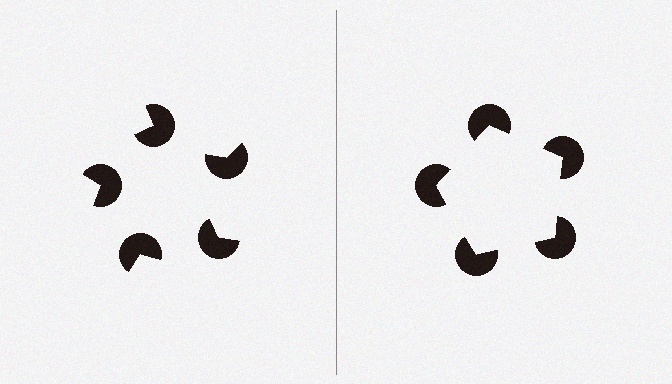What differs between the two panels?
The pac-man discs are positioned identically on both sides; only the wedge orientations differ. On the right they align to a pentagon; on the left they are misaligned.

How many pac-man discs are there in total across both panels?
10 — 5 on each side.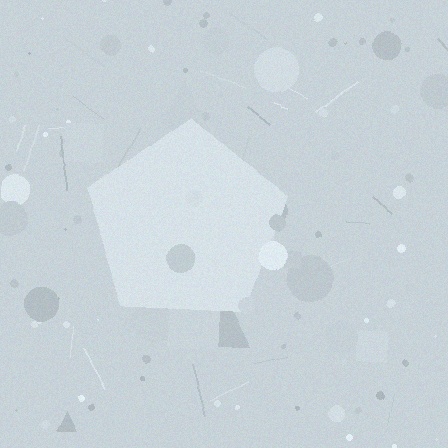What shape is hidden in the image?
A pentagon is hidden in the image.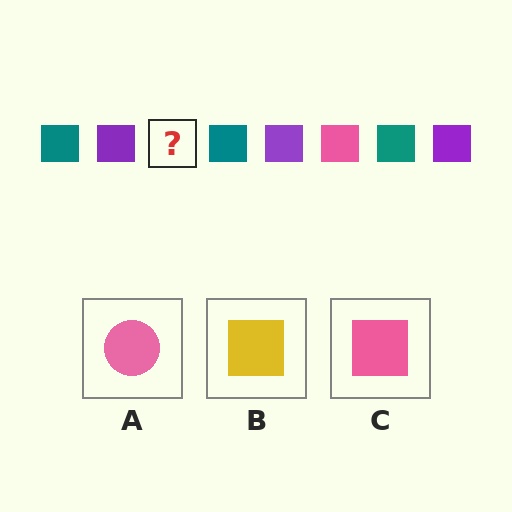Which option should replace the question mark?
Option C.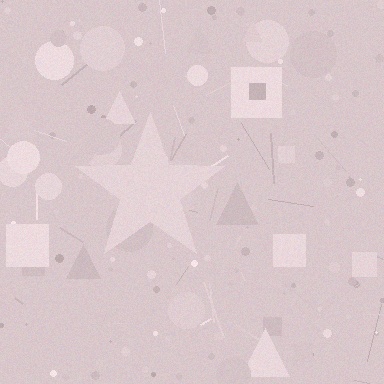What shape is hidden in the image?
A star is hidden in the image.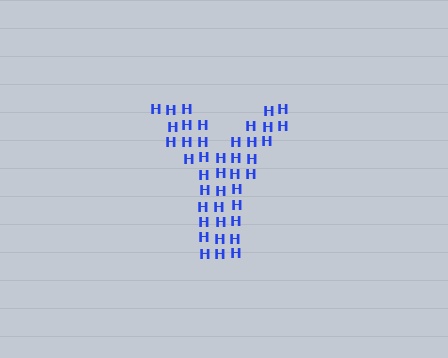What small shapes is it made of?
It is made of small letter H's.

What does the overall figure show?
The overall figure shows the letter Y.